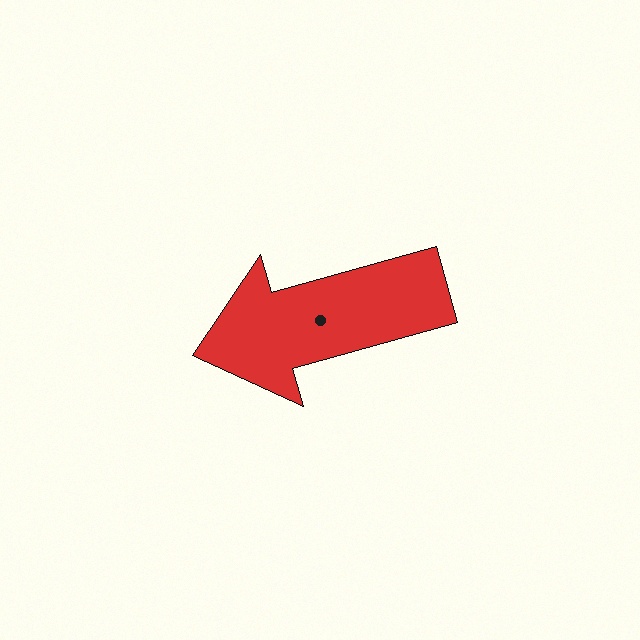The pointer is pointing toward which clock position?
Roughly 8 o'clock.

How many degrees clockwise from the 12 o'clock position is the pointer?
Approximately 255 degrees.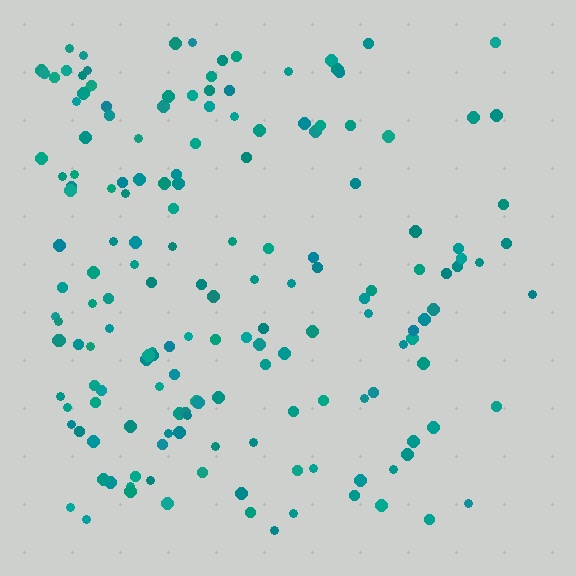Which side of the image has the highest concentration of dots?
The left.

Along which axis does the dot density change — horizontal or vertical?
Horizontal.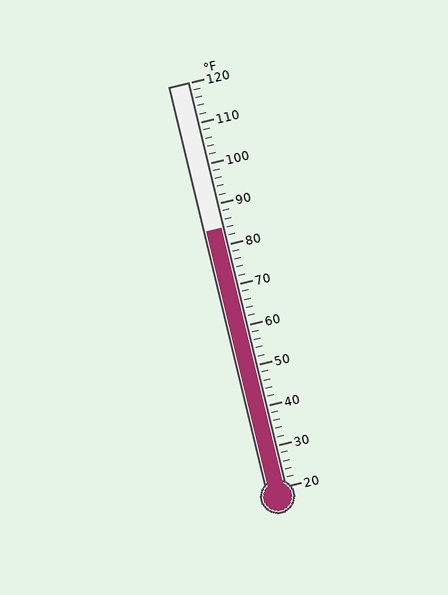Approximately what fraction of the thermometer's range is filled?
The thermometer is filled to approximately 65% of its range.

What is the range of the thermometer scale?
The thermometer scale ranges from 20°F to 120°F.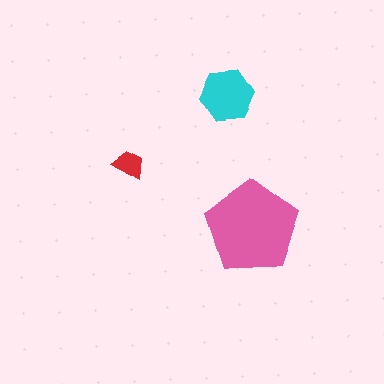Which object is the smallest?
The red trapezoid.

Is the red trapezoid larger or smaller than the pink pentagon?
Smaller.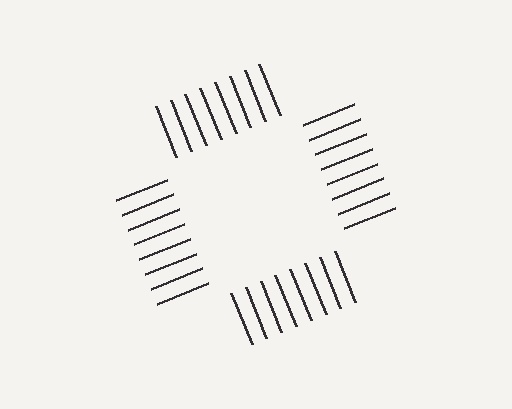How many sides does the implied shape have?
4 sides — the line-ends trace a square.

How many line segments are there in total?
32 — 8 along each of the 4 edges.